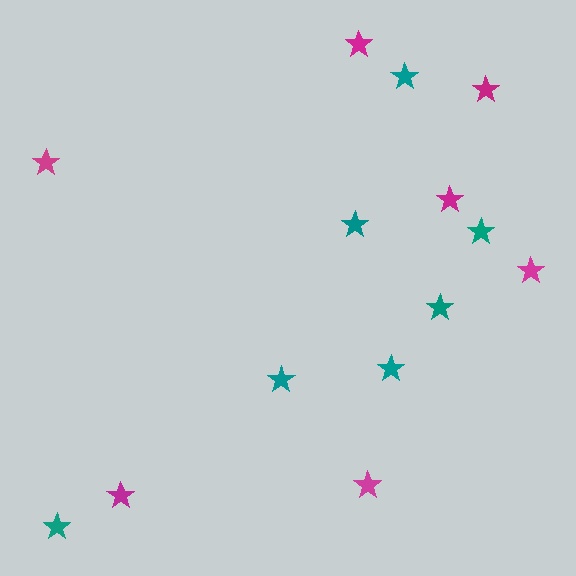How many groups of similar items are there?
There are 2 groups: one group of magenta stars (7) and one group of teal stars (7).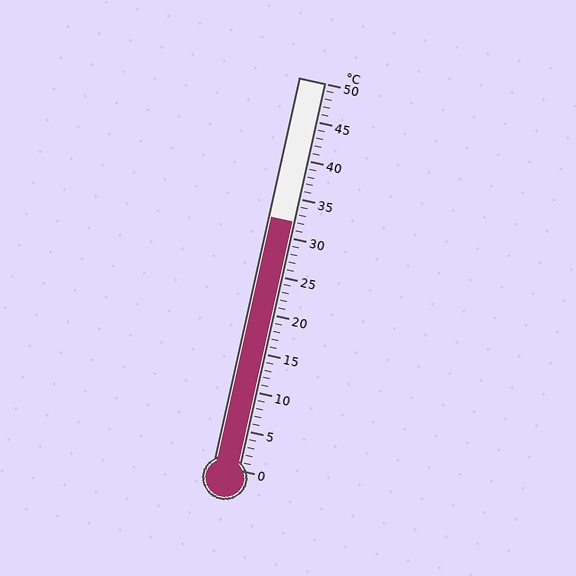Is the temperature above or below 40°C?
The temperature is below 40°C.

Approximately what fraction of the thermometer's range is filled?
The thermometer is filled to approximately 65% of its range.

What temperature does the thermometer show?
The thermometer shows approximately 32°C.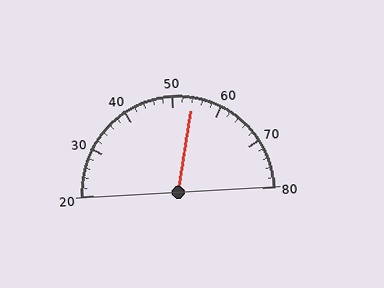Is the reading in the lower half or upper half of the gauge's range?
The reading is in the upper half of the range (20 to 80).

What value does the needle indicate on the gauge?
The needle indicates approximately 54.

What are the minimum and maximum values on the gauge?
The gauge ranges from 20 to 80.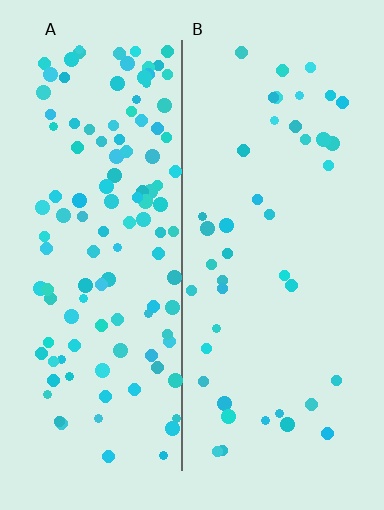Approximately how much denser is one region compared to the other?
Approximately 2.8× — region A over region B.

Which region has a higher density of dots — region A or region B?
A (the left).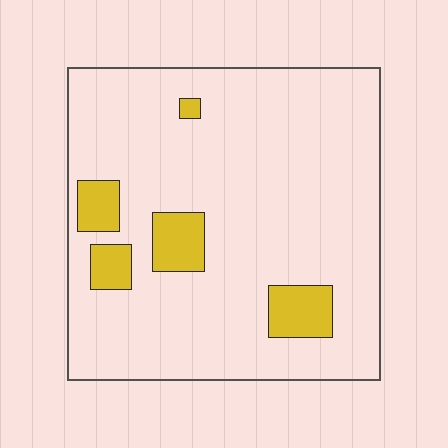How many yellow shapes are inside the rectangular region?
5.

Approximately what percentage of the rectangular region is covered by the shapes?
Approximately 10%.